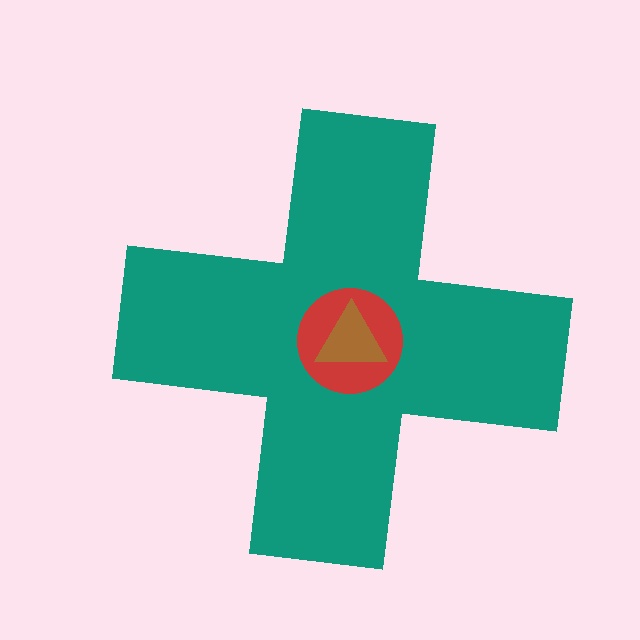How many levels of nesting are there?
3.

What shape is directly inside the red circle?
The brown triangle.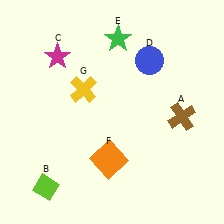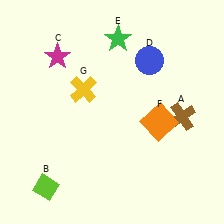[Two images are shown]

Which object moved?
The orange square (F) moved right.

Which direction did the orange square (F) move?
The orange square (F) moved right.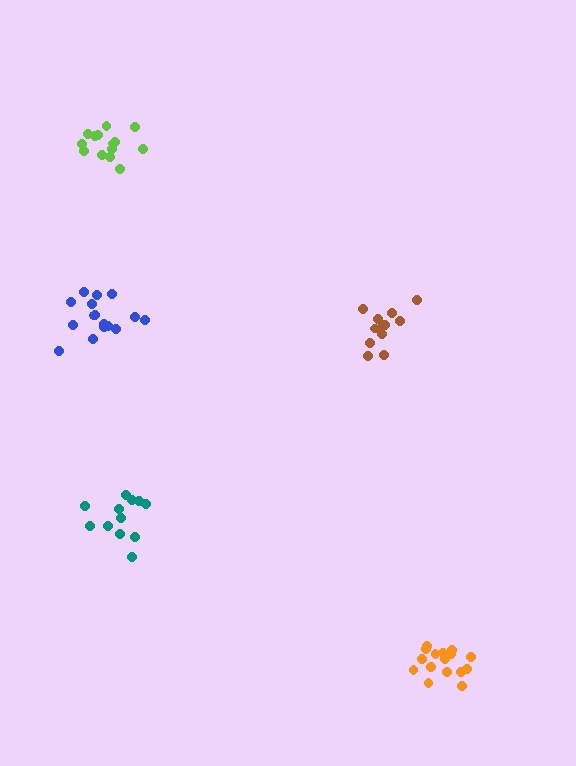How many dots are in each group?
Group 1: 12 dots, Group 2: 16 dots, Group 3: 16 dots, Group 4: 14 dots, Group 5: 12 dots (70 total).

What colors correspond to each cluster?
The clusters are colored: brown, orange, blue, lime, teal.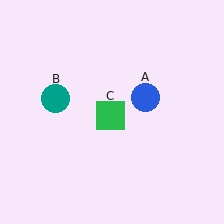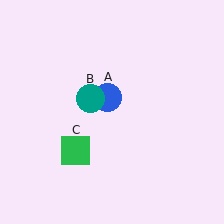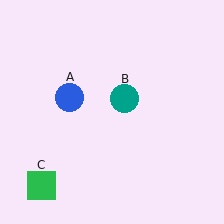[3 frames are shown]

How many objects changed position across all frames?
3 objects changed position: blue circle (object A), teal circle (object B), green square (object C).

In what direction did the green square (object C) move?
The green square (object C) moved down and to the left.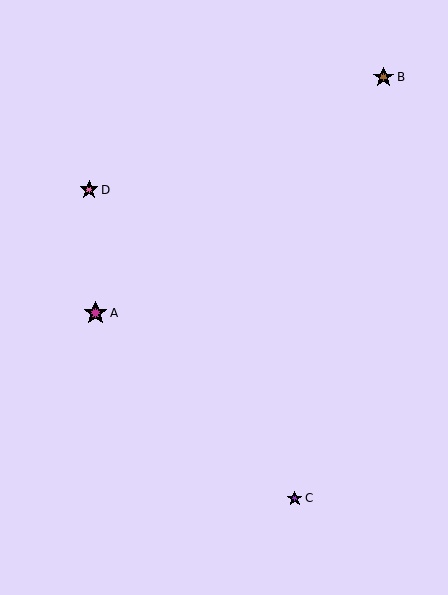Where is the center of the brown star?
The center of the brown star is at (384, 77).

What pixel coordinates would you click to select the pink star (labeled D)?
Click at (89, 190) to select the pink star D.